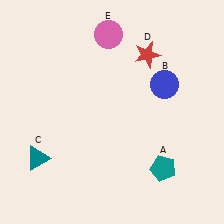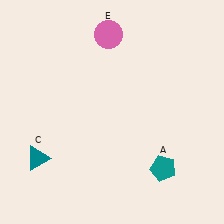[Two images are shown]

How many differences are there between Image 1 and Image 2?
There are 2 differences between the two images.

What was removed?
The blue circle (B), the red star (D) were removed in Image 2.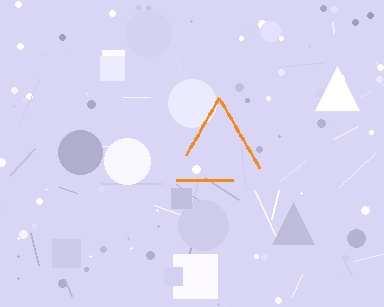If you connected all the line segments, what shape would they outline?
They would outline a triangle.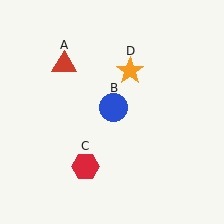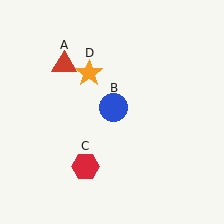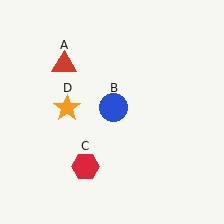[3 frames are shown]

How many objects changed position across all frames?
1 object changed position: orange star (object D).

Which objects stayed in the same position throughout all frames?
Red triangle (object A) and blue circle (object B) and red hexagon (object C) remained stationary.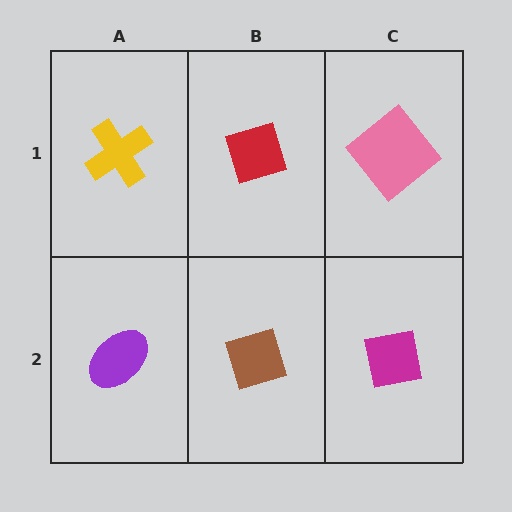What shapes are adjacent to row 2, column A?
A yellow cross (row 1, column A), a brown diamond (row 2, column B).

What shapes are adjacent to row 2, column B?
A red diamond (row 1, column B), a purple ellipse (row 2, column A), a magenta square (row 2, column C).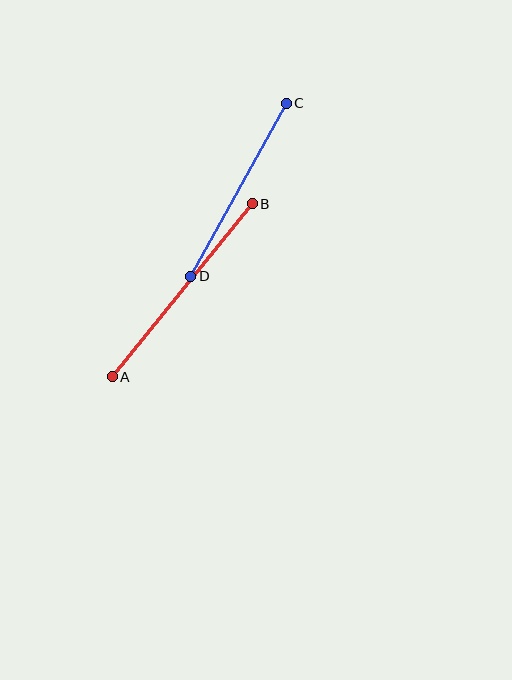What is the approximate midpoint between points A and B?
The midpoint is at approximately (182, 290) pixels.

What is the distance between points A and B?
The distance is approximately 223 pixels.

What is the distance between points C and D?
The distance is approximately 198 pixels.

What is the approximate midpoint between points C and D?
The midpoint is at approximately (238, 190) pixels.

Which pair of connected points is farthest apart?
Points A and B are farthest apart.